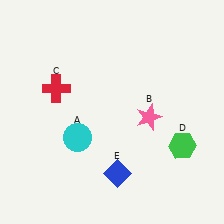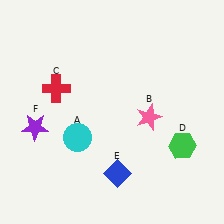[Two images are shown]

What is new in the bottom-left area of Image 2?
A purple star (F) was added in the bottom-left area of Image 2.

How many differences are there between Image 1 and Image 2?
There is 1 difference between the two images.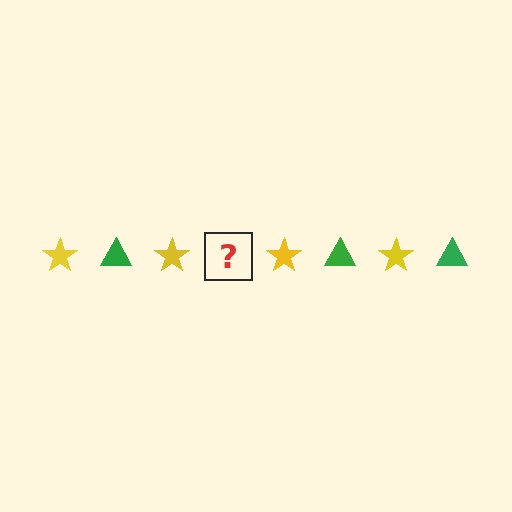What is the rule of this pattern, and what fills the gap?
The rule is that the pattern alternates between yellow star and green triangle. The gap should be filled with a green triangle.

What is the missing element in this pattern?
The missing element is a green triangle.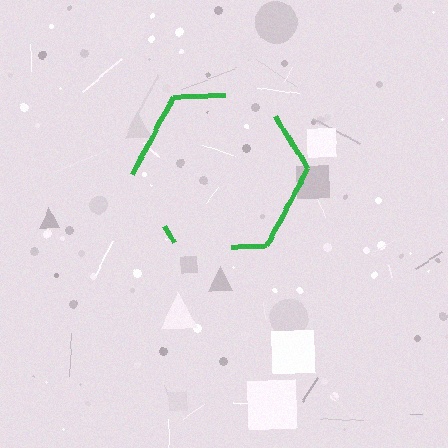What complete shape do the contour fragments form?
The contour fragments form a hexagon.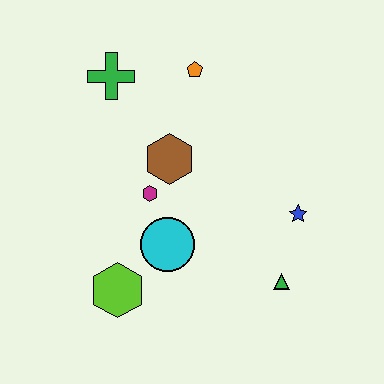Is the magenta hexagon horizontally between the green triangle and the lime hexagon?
Yes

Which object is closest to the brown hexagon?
The magenta hexagon is closest to the brown hexagon.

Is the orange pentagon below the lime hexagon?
No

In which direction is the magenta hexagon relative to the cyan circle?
The magenta hexagon is above the cyan circle.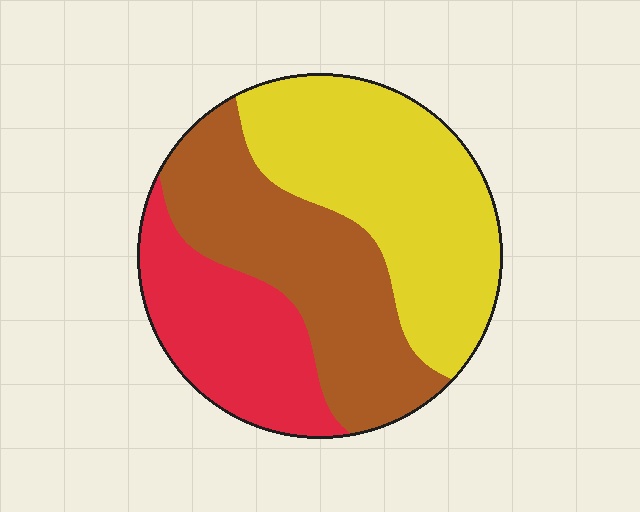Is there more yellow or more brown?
Yellow.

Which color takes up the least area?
Red, at roughly 25%.